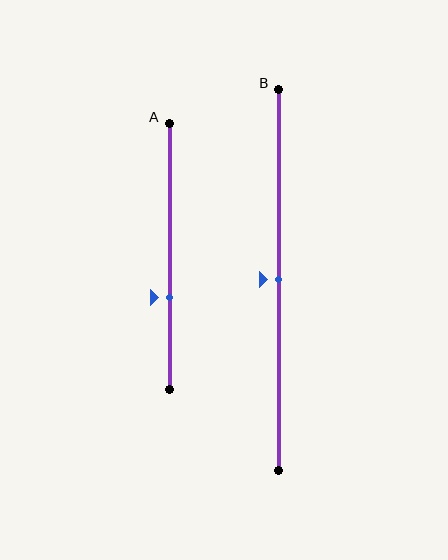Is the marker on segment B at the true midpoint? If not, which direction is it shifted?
Yes, the marker on segment B is at the true midpoint.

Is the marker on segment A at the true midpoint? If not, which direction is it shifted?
No, the marker on segment A is shifted downward by about 15% of the segment length.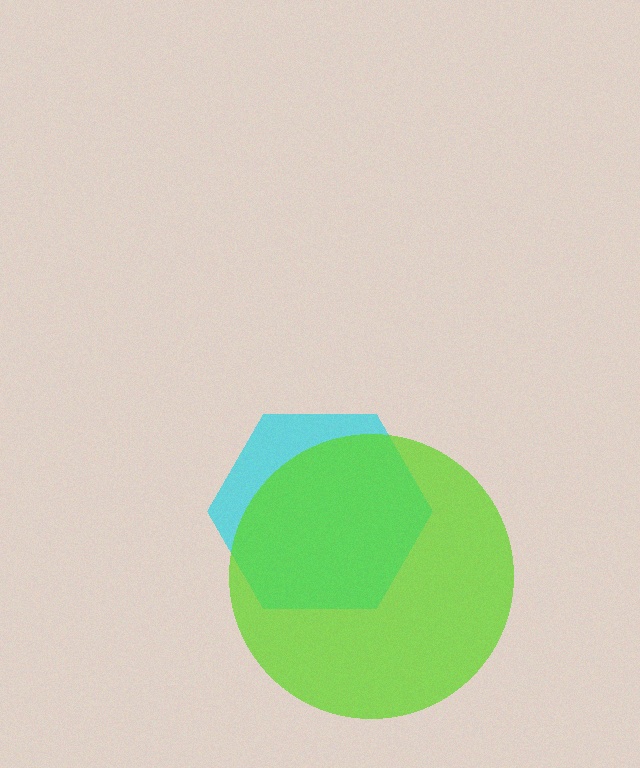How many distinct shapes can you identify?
There are 2 distinct shapes: a cyan hexagon, a lime circle.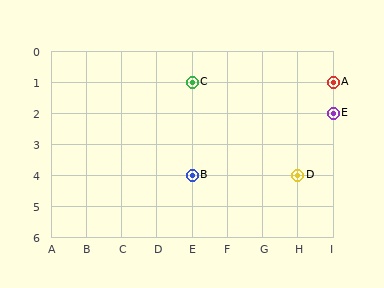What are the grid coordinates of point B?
Point B is at grid coordinates (E, 4).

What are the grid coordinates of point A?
Point A is at grid coordinates (I, 1).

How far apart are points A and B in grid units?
Points A and B are 4 columns and 3 rows apart (about 5.0 grid units diagonally).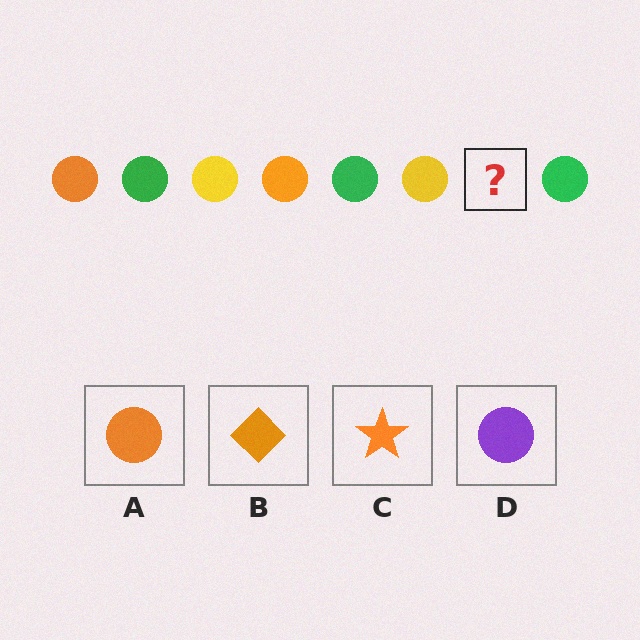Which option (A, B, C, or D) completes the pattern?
A.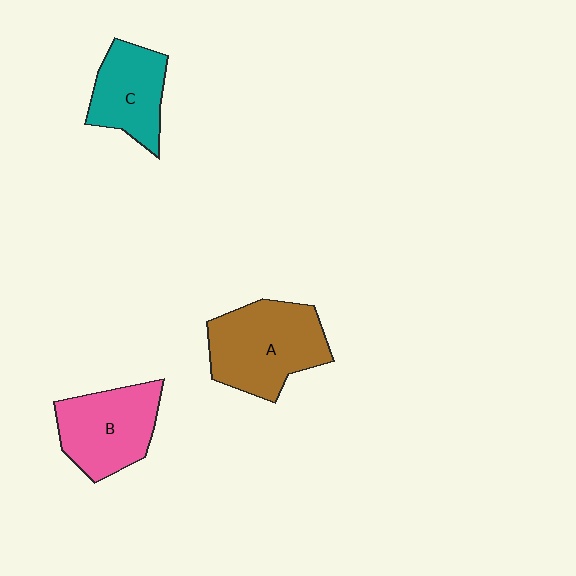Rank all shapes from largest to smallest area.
From largest to smallest: A (brown), B (pink), C (teal).